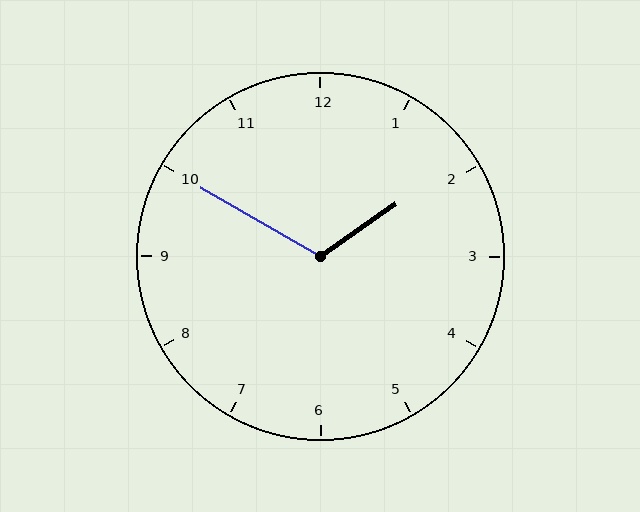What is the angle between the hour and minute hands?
Approximately 115 degrees.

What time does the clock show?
1:50.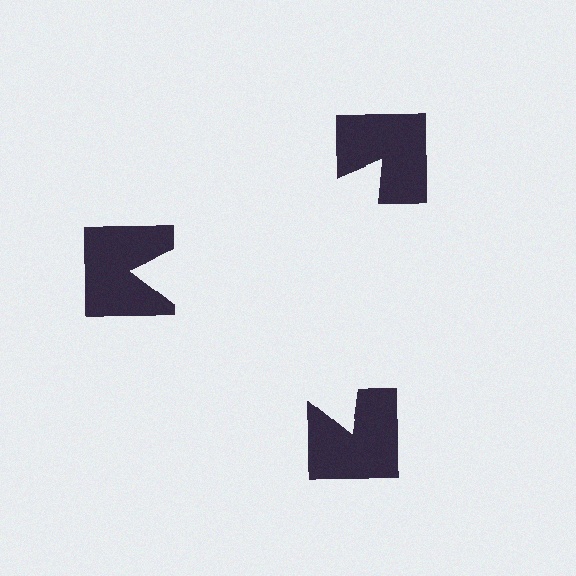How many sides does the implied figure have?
3 sides.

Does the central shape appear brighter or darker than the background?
It typically appears slightly brighter than the background, even though no actual brightness change is drawn.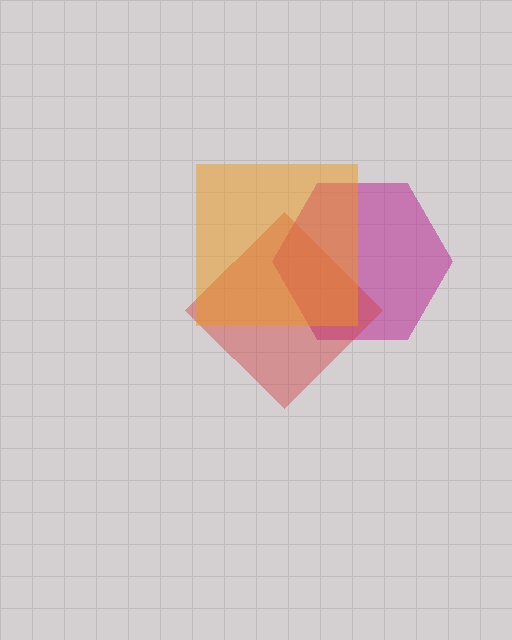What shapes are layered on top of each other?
The layered shapes are: a magenta hexagon, a red diamond, an orange square.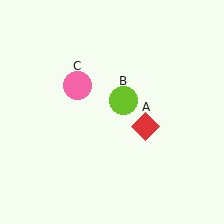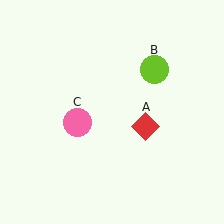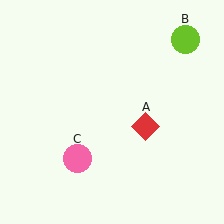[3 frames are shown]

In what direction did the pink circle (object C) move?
The pink circle (object C) moved down.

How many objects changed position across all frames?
2 objects changed position: lime circle (object B), pink circle (object C).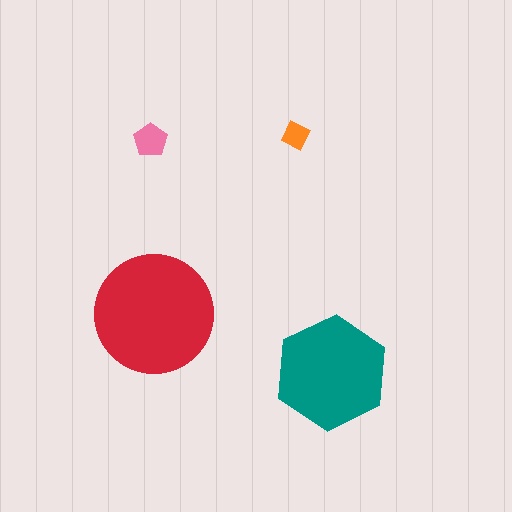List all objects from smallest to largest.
The orange diamond, the pink pentagon, the teal hexagon, the red circle.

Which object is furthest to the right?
The teal hexagon is rightmost.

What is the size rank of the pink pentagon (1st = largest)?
3rd.